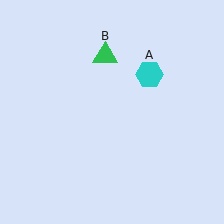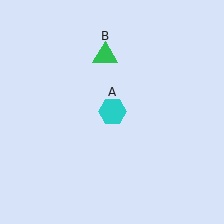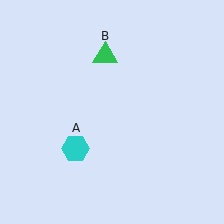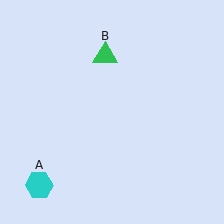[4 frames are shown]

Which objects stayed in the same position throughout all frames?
Green triangle (object B) remained stationary.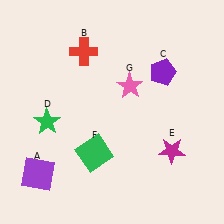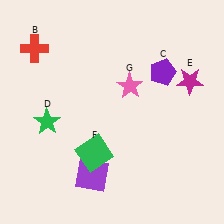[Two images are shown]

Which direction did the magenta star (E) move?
The magenta star (E) moved up.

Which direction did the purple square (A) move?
The purple square (A) moved right.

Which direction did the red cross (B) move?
The red cross (B) moved left.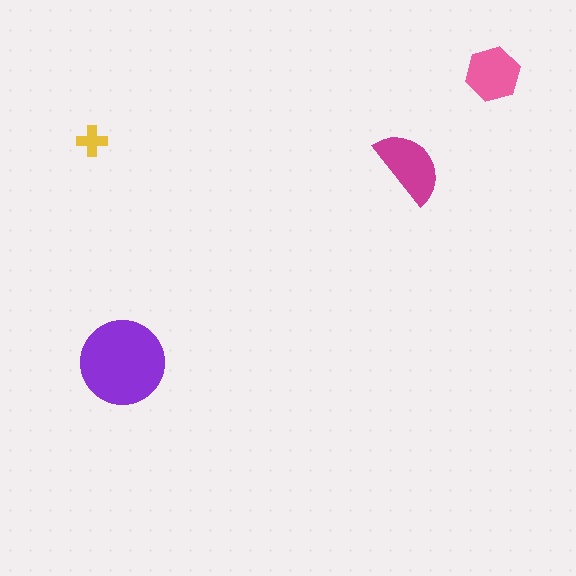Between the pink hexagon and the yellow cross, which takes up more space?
The pink hexagon.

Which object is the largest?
The purple circle.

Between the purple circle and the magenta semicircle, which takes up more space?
The purple circle.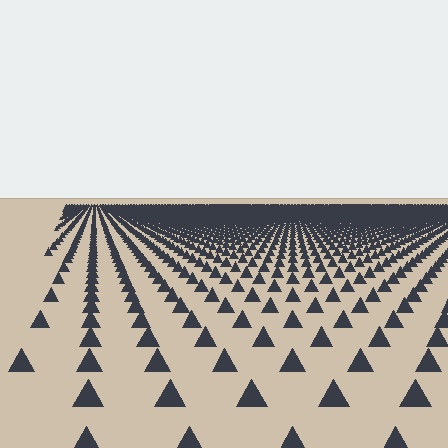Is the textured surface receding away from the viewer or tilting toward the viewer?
The surface is receding away from the viewer. Texture elements get smaller and denser toward the top.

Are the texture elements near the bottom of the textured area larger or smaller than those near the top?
Larger. Near the bottom, elements are closer to the viewer and appear at a bigger on-screen size.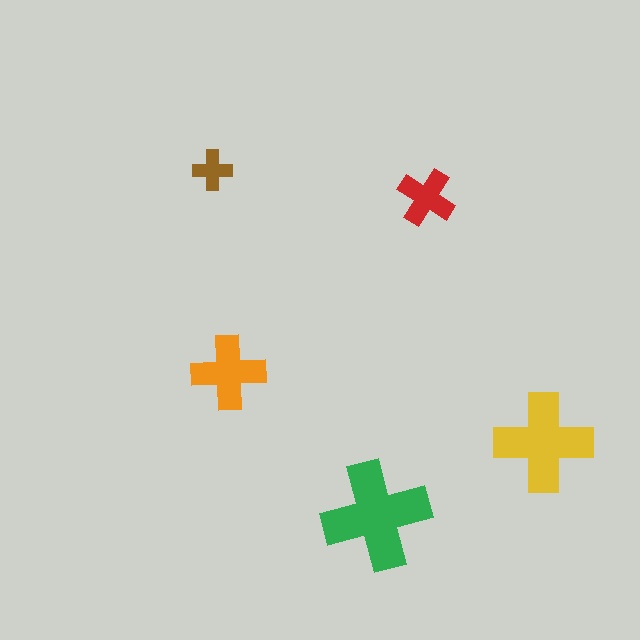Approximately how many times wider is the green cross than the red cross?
About 2 times wider.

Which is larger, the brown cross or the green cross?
The green one.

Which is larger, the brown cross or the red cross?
The red one.